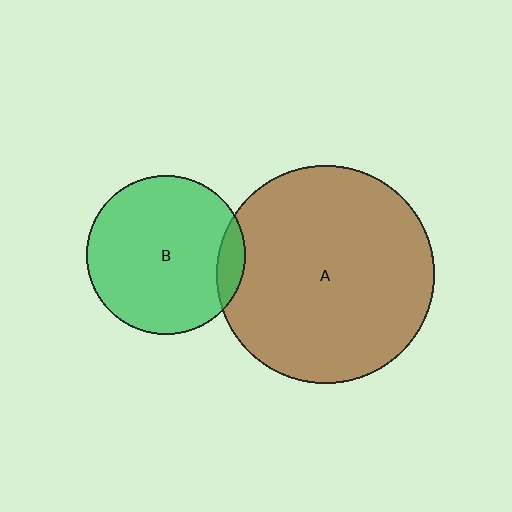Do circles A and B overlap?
Yes.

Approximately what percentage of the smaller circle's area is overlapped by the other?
Approximately 10%.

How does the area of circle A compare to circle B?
Approximately 1.9 times.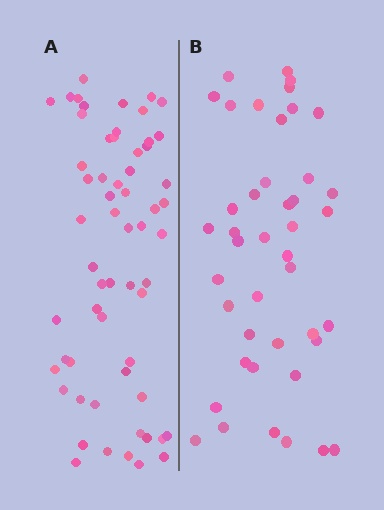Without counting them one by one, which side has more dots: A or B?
Region A (the left region) has more dots.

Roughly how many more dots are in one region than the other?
Region A has approximately 15 more dots than region B.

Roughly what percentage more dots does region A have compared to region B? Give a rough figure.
About 40% more.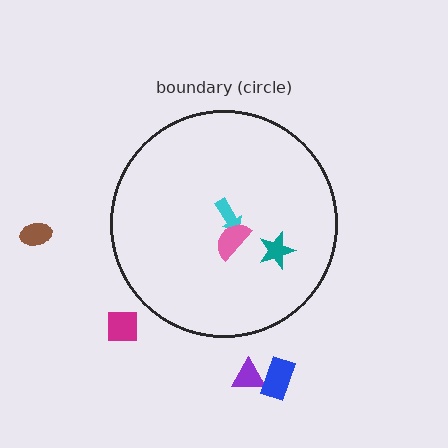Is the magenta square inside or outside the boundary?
Outside.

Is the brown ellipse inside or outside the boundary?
Outside.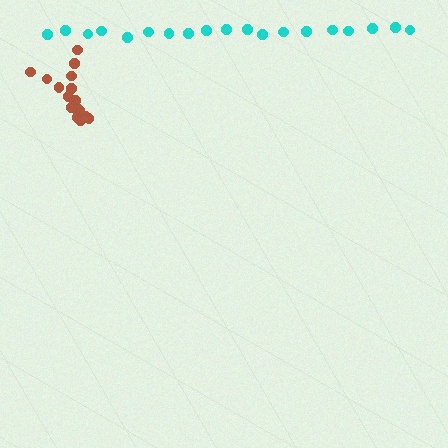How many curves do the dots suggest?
There are 2 distinct paths.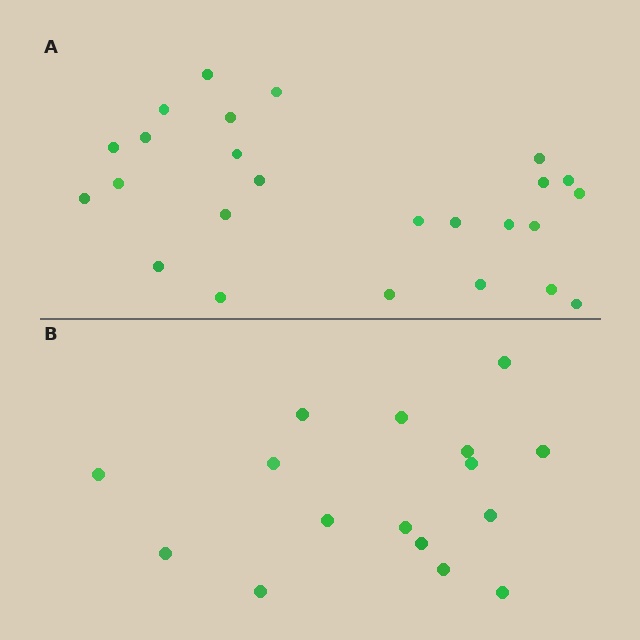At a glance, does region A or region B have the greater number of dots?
Region A (the top region) has more dots.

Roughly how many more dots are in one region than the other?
Region A has roughly 8 or so more dots than region B.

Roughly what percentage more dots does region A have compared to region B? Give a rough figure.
About 55% more.